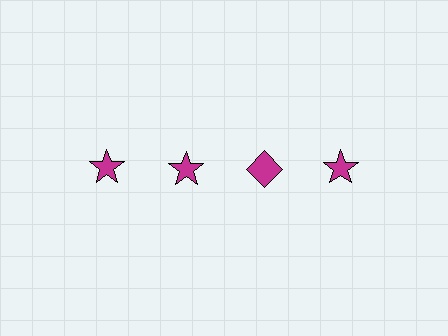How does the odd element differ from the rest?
It has a different shape: diamond instead of star.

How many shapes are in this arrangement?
There are 4 shapes arranged in a grid pattern.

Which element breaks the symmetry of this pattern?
The magenta diamond in the top row, center column breaks the symmetry. All other shapes are magenta stars.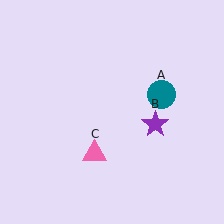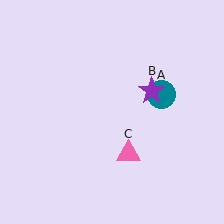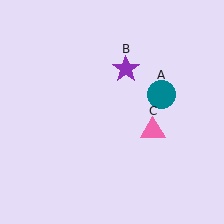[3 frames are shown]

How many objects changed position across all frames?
2 objects changed position: purple star (object B), pink triangle (object C).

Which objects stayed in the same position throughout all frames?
Teal circle (object A) remained stationary.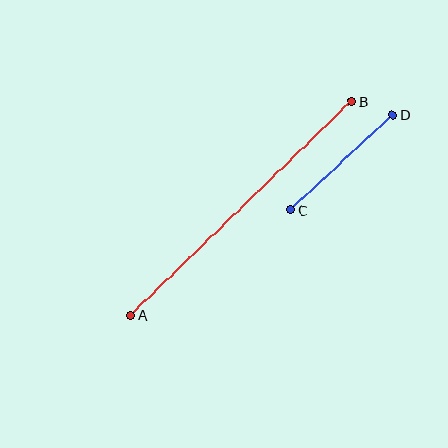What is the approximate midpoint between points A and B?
The midpoint is at approximately (241, 208) pixels.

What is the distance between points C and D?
The distance is approximately 139 pixels.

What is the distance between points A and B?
The distance is approximately 308 pixels.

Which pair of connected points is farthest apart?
Points A and B are farthest apart.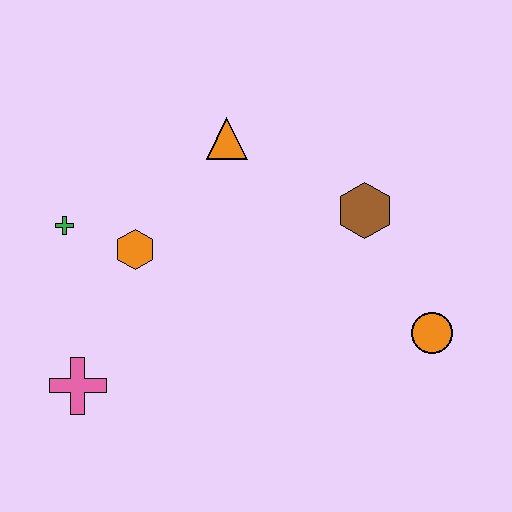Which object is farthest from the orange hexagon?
The orange circle is farthest from the orange hexagon.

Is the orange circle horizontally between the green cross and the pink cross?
No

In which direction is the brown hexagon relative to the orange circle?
The brown hexagon is above the orange circle.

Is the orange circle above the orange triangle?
No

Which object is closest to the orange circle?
The brown hexagon is closest to the orange circle.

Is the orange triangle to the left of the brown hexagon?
Yes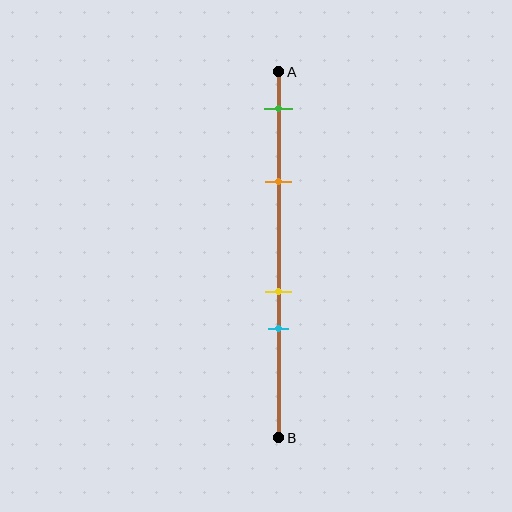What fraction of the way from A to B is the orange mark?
The orange mark is approximately 30% (0.3) of the way from A to B.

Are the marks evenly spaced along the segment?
No, the marks are not evenly spaced.